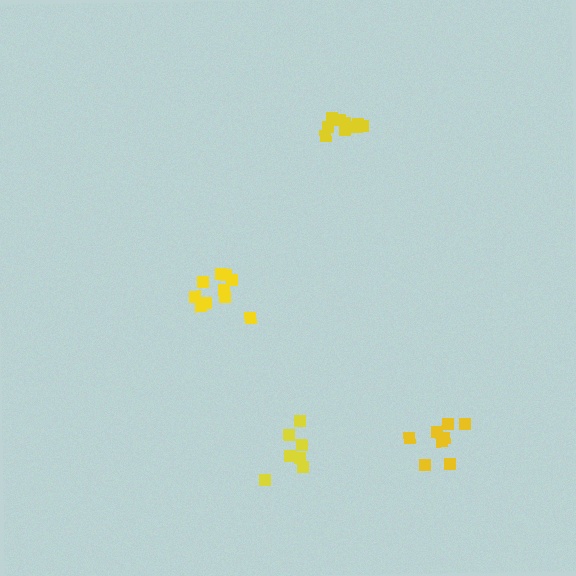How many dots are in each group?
Group 1: 7 dots, Group 2: 10 dots, Group 3: 9 dots, Group 4: 8 dots (34 total).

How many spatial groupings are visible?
There are 4 spatial groupings.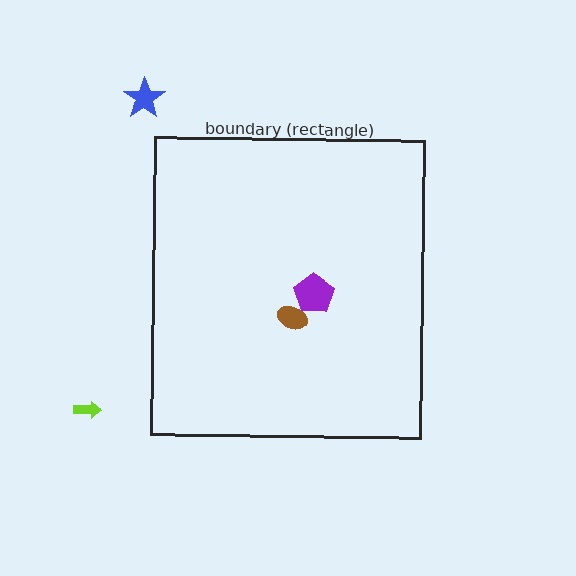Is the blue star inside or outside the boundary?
Outside.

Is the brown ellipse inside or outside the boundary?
Inside.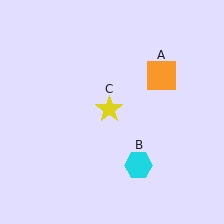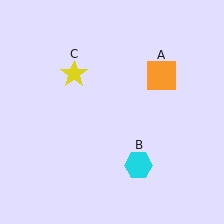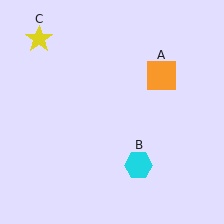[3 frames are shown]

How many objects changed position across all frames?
1 object changed position: yellow star (object C).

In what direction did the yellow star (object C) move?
The yellow star (object C) moved up and to the left.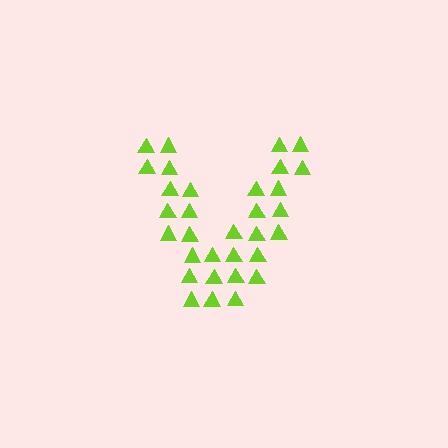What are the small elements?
The small elements are triangles.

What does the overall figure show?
The overall figure shows the letter V.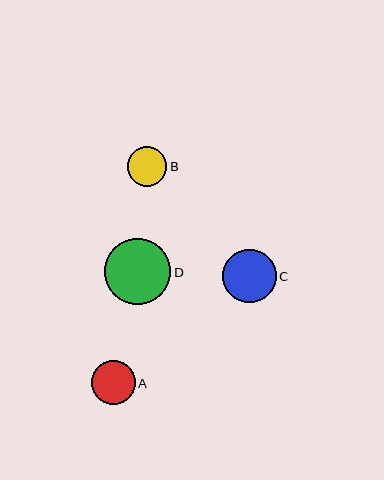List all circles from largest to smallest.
From largest to smallest: D, C, A, B.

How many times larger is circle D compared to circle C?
Circle D is approximately 1.2 times the size of circle C.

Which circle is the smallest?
Circle B is the smallest with a size of approximately 40 pixels.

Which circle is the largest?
Circle D is the largest with a size of approximately 66 pixels.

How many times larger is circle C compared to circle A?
Circle C is approximately 1.2 times the size of circle A.